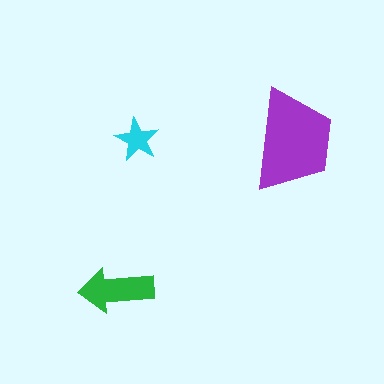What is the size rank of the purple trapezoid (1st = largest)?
1st.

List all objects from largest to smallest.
The purple trapezoid, the green arrow, the cyan star.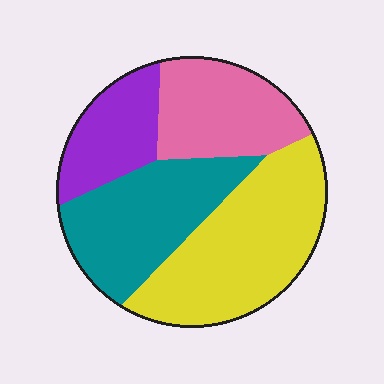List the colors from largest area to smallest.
From largest to smallest: yellow, teal, pink, purple.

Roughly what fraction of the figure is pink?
Pink covers about 20% of the figure.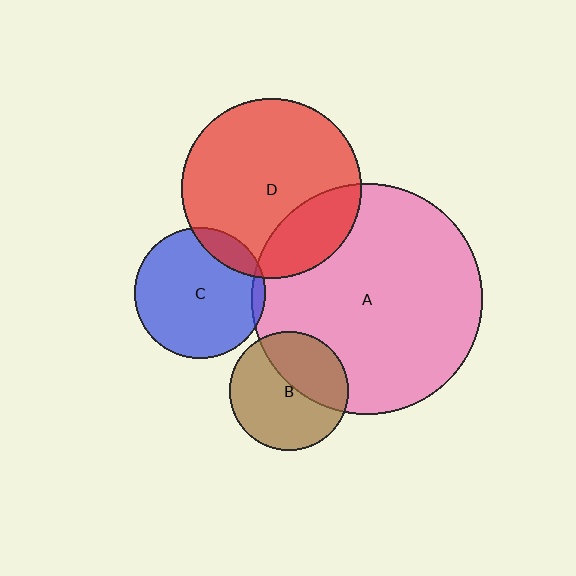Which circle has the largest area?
Circle A (pink).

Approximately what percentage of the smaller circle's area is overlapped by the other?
Approximately 5%.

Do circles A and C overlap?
Yes.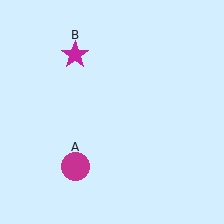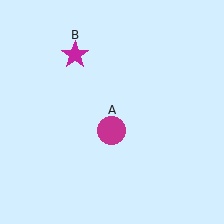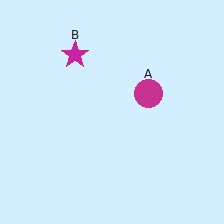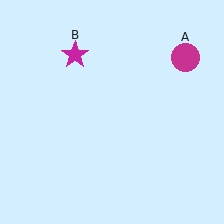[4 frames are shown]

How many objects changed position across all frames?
1 object changed position: magenta circle (object A).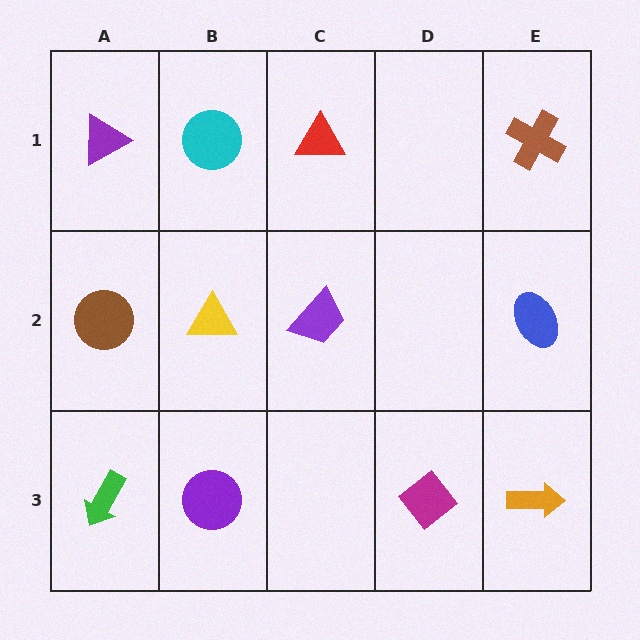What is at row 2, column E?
A blue ellipse.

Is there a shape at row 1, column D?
No, that cell is empty.